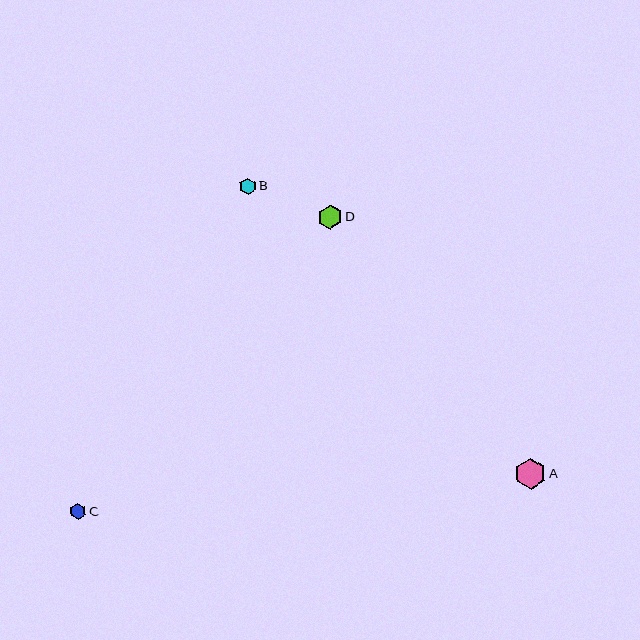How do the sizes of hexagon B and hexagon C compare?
Hexagon B and hexagon C are approximately the same size.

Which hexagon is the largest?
Hexagon A is the largest with a size of approximately 31 pixels.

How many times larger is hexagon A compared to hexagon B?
Hexagon A is approximately 1.9 times the size of hexagon B.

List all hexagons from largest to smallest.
From largest to smallest: A, D, B, C.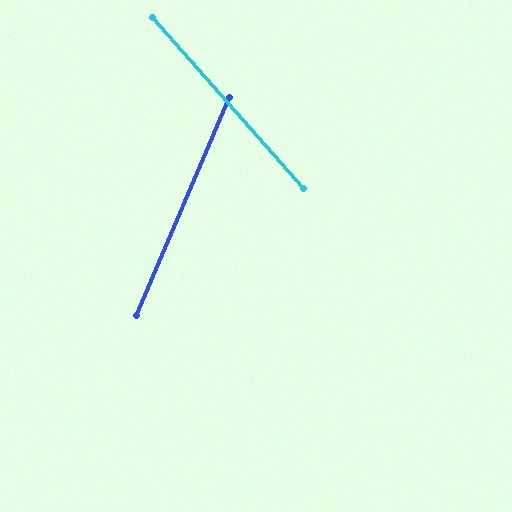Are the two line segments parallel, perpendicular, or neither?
Neither parallel nor perpendicular — they differ by about 64°.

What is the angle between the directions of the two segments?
Approximately 64 degrees.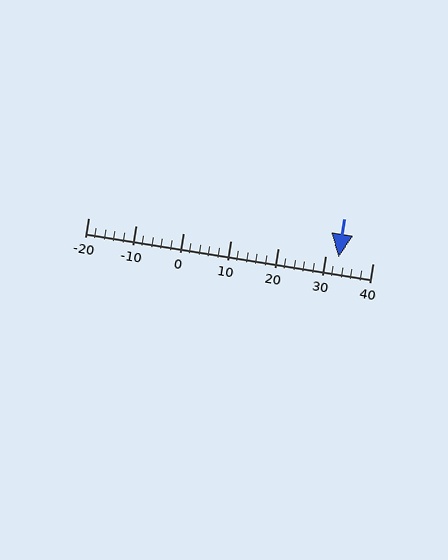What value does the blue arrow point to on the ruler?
The blue arrow points to approximately 33.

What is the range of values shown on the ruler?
The ruler shows values from -20 to 40.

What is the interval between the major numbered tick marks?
The major tick marks are spaced 10 units apart.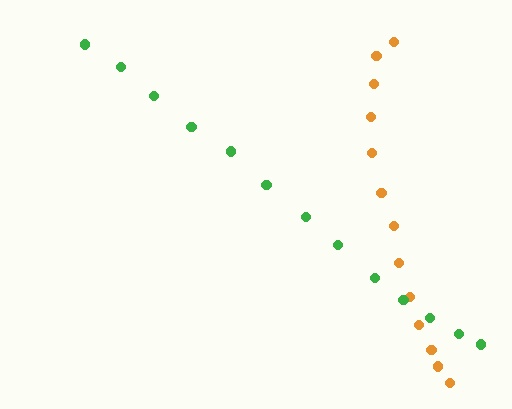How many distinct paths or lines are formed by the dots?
There are 2 distinct paths.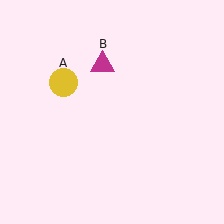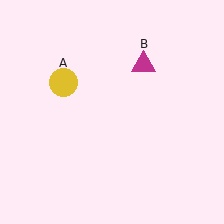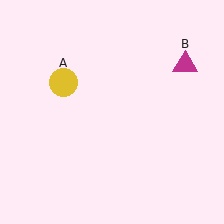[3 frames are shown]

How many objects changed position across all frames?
1 object changed position: magenta triangle (object B).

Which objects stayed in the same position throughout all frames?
Yellow circle (object A) remained stationary.